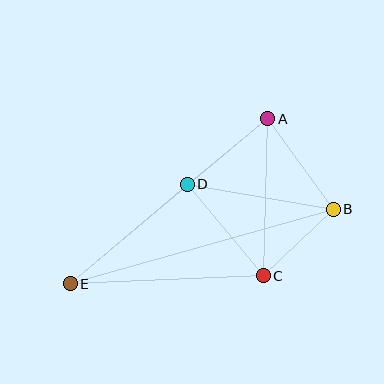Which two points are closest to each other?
Points B and C are closest to each other.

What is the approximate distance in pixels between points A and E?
The distance between A and E is approximately 257 pixels.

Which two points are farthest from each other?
Points B and E are farthest from each other.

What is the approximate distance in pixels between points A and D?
The distance between A and D is approximately 104 pixels.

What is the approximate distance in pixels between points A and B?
The distance between A and B is approximately 112 pixels.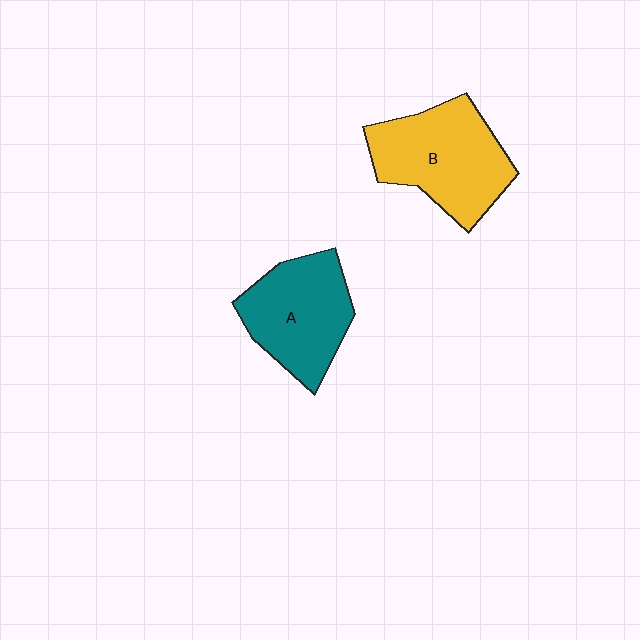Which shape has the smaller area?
Shape A (teal).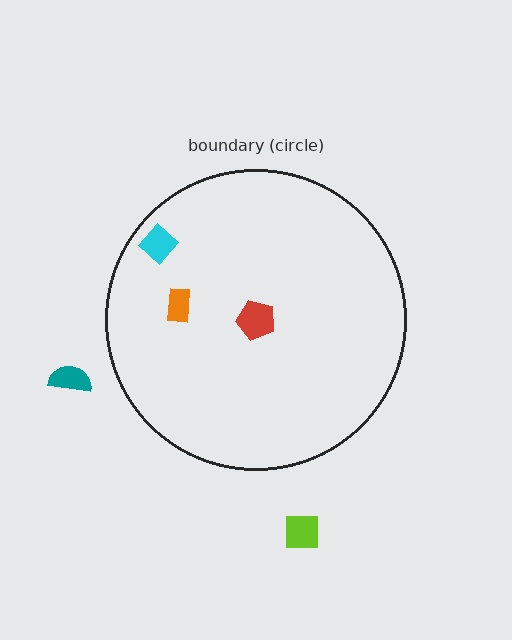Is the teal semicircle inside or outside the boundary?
Outside.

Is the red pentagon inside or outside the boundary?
Inside.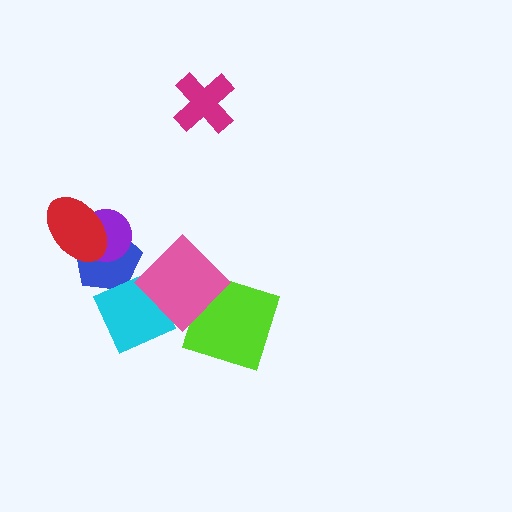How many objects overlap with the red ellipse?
2 objects overlap with the red ellipse.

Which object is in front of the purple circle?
The red ellipse is in front of the purple circle.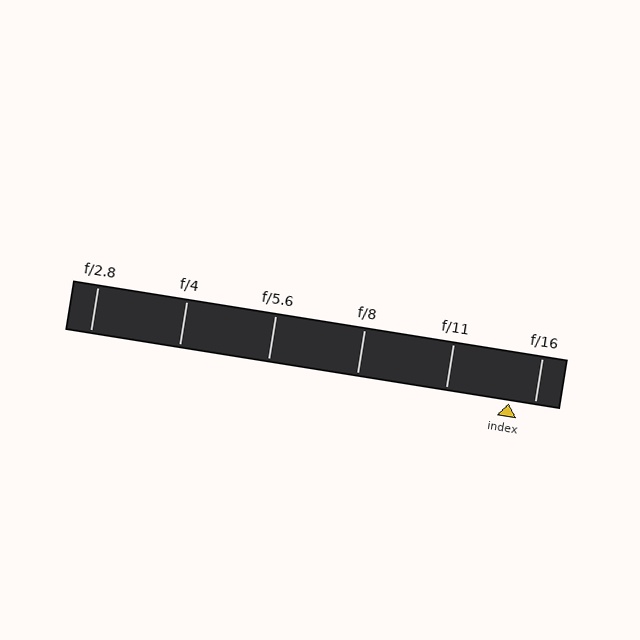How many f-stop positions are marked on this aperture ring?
There are 6 f-stop positions marked.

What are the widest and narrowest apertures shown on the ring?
The widest aperture shown is f/2.8 and the narrowest is f/16.